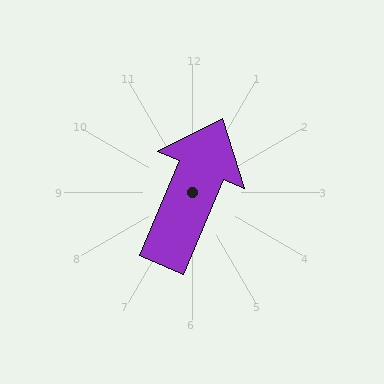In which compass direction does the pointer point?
Northeast.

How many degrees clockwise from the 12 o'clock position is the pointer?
Approximately 23 degrees.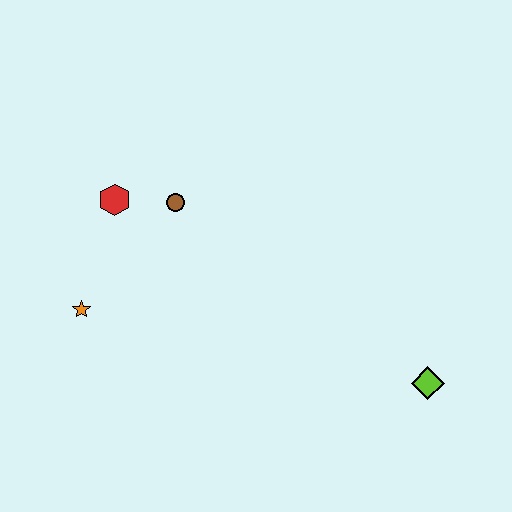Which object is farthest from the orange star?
The lime diamond is farthest from the orange star.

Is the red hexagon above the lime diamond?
Yes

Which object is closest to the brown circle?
The red hexagon is closest to the brown circle.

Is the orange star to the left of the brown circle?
Yes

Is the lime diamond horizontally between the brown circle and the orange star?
No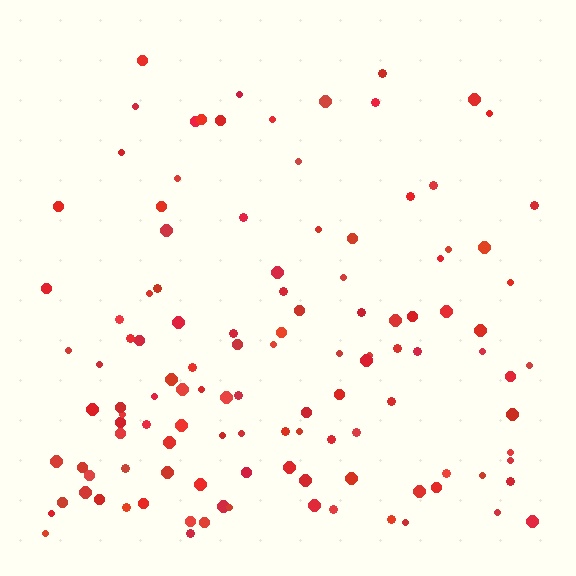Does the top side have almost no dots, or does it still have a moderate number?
Still a moderate number, just noticeably fewer than the bottom.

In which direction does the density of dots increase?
From top to bottom, with the bottom side densest.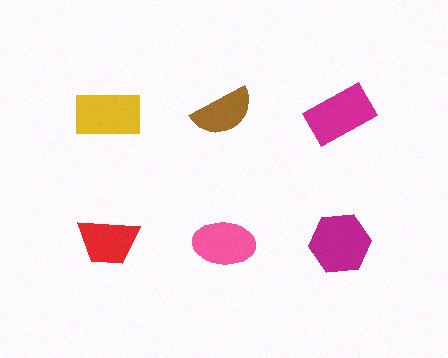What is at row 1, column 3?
A magenta rectangle.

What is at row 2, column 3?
A magenta hexagon.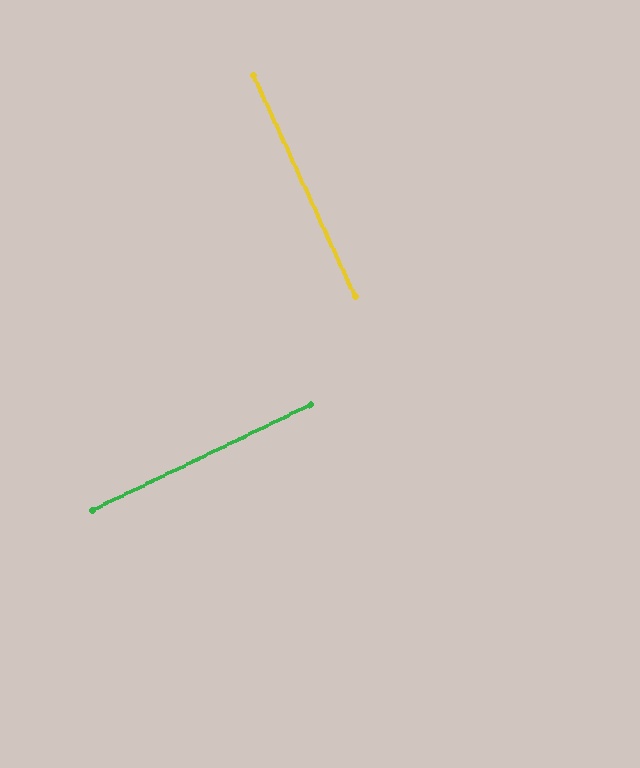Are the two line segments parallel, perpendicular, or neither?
Perpendicular — they meet at approximately 89°.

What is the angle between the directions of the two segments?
Approximately 89 degrees.